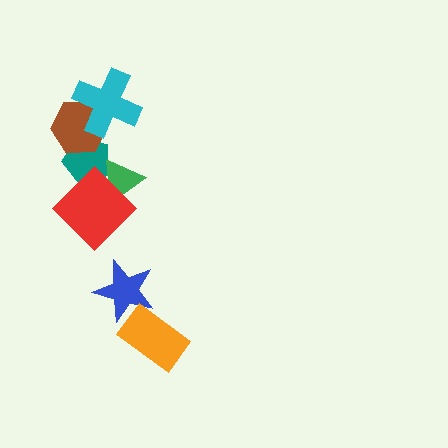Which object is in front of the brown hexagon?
The cyan cross is in front of the brown hexagon.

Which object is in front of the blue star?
The orange rectangle is in front of the blue star.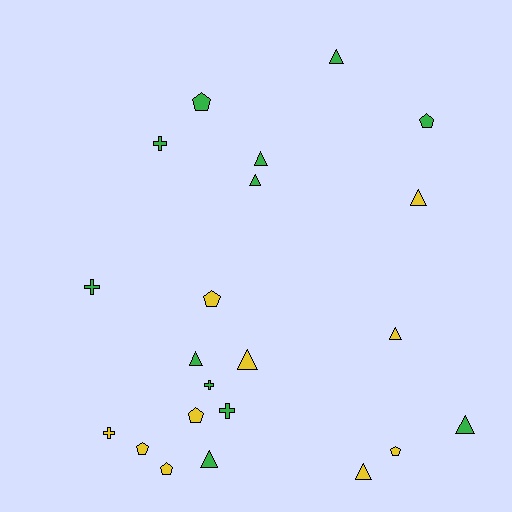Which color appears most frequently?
Green, with 12 objects.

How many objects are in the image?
There are 22 objects.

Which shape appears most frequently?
Triangle, with 10 objects.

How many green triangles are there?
There are 6 green triangles.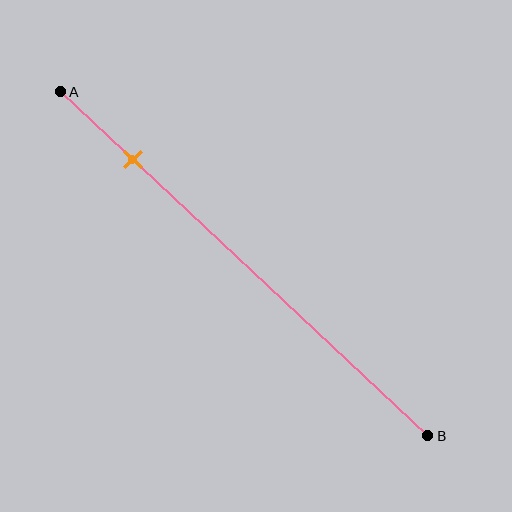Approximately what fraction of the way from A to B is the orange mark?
The orange mark is approximately 20% of the way from A to B.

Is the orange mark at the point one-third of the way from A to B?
No, the mark is at about 20% from A, not at the 33% one-third point.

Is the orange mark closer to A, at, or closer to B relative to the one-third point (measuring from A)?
The orange mark is closer to point A than the one-third point of segment AB.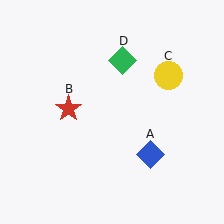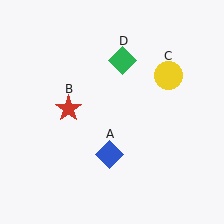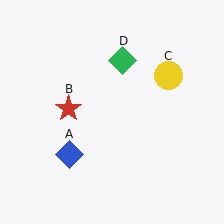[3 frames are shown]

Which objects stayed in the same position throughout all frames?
Red star (object B) and yellow circle (object C) and green diamond (object D) remained stationary.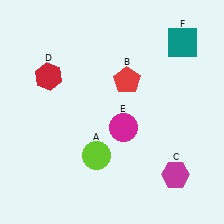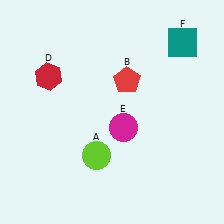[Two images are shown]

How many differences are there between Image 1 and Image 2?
There is 1 difference between the two images.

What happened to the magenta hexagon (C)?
The magenta hexagon (C) was removed in Image 2. It was in the bottom-right area of Image 1.